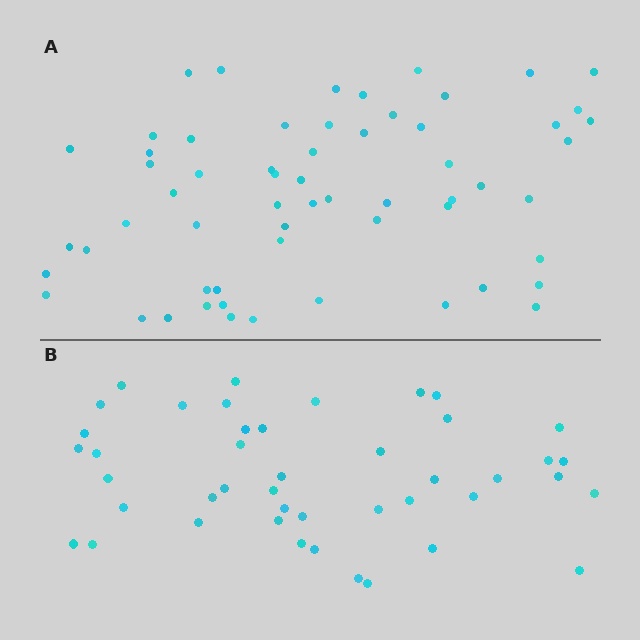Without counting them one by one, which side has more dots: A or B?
Region A (the top region) has more dots.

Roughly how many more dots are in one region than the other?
Region A has approximately 15 more dots than region B.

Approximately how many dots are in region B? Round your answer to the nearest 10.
About 40 dots. (The exact count is 44, which rounds to 40.)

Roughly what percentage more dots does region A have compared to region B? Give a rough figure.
About 35% more.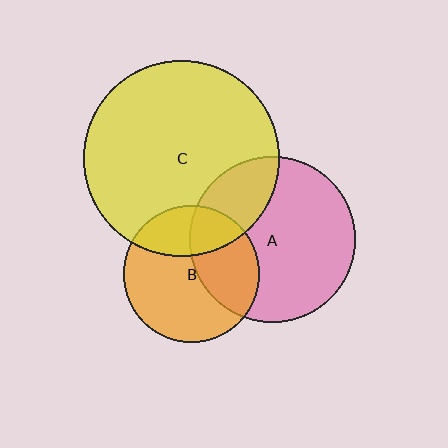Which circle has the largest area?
Circle C (yellow).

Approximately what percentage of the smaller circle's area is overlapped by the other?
Approximately 25%.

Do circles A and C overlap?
Yes.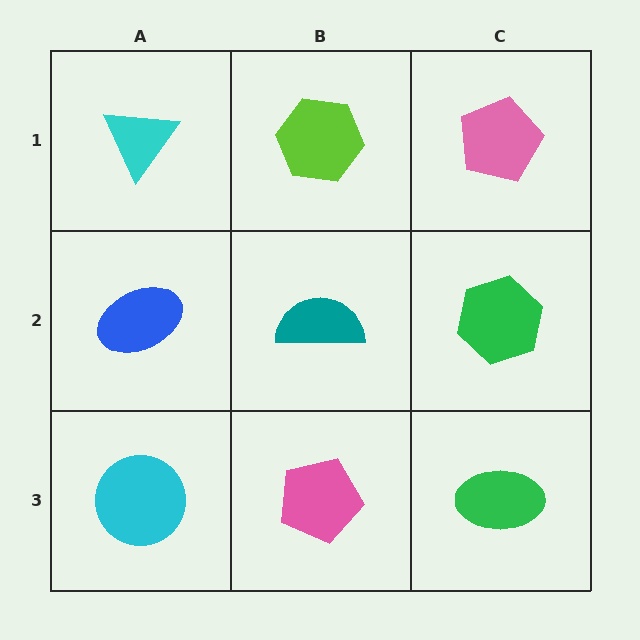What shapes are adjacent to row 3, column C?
A green hexagon (row 2, column C), a pink pentagon (row 3, column B).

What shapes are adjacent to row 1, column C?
A green hexagon (row 2, column C), a lime hexagon (row 1, column B).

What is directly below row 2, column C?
A green ellipse.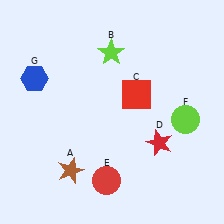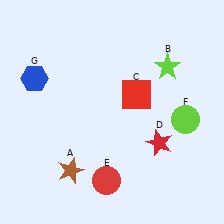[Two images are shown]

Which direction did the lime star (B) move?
The lime star (B) moved right.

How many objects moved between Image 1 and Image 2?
1 object moved between the two images.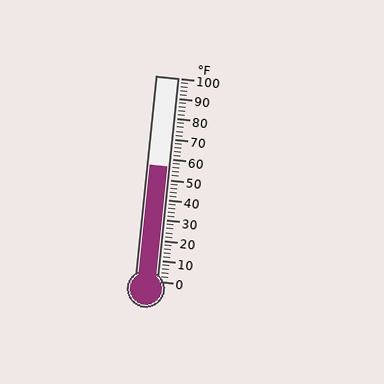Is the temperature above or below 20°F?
The temperature is above 20°F.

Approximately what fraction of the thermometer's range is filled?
The thermometer is filled to approximately 55% of its range.